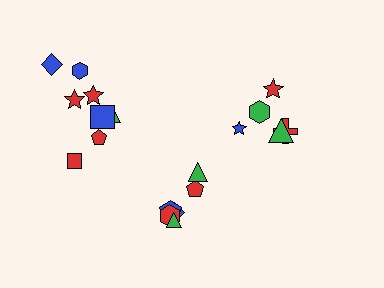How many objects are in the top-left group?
There are 8 objects.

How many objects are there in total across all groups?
There are 19 objects.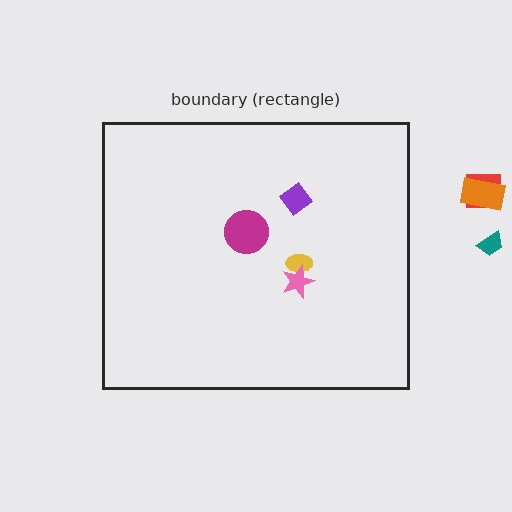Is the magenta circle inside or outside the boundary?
Inside.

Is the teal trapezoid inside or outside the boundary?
Outside.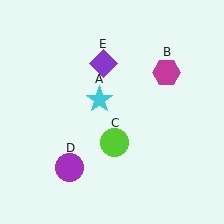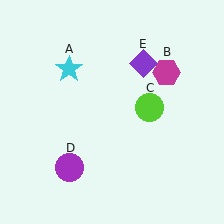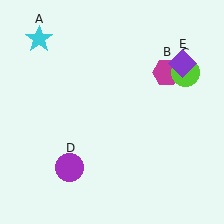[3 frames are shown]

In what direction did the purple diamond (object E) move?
The purple diamond (object E) moved right.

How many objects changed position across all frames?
3 objects changed position: cyan star (object A), lime circle (object C), purple diamond (object E).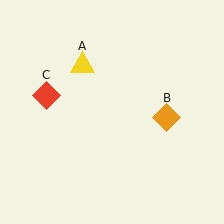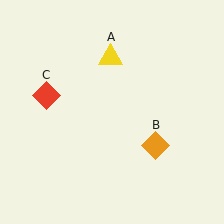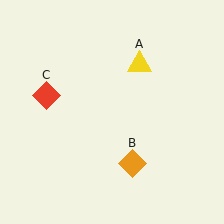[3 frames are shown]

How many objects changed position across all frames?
2 objects changed position: yellow triangle (object A), orange diamond (object B).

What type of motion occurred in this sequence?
The yellow triangle (object A), orange diamond (object B) rotated clockwise around the center of the scene.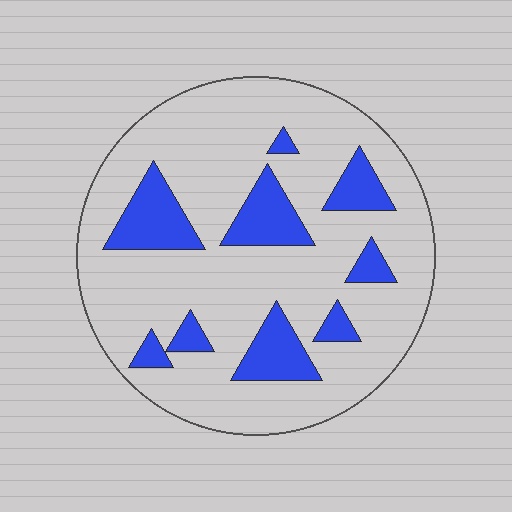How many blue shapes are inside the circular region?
9.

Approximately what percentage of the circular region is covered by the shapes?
Approximately 20%.